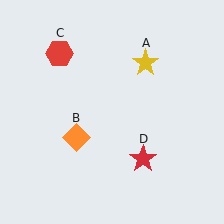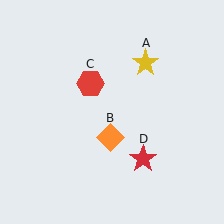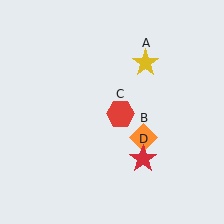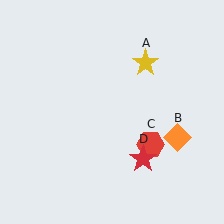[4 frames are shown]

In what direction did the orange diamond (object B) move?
The orange diamond (object B) moved right.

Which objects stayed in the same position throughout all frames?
Yellow star (object A) and red star (object D) remained stationary.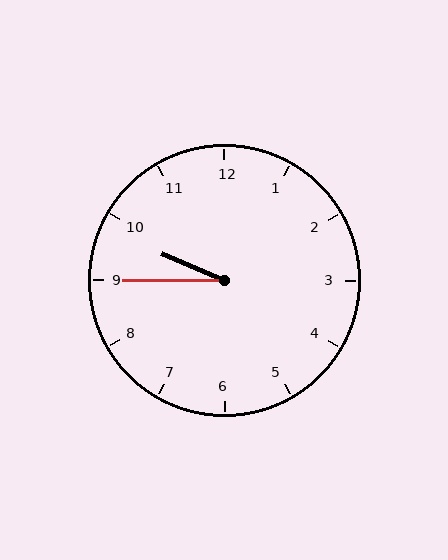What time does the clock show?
9:45.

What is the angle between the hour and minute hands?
Approximately 22 degrees.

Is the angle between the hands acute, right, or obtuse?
It is acute.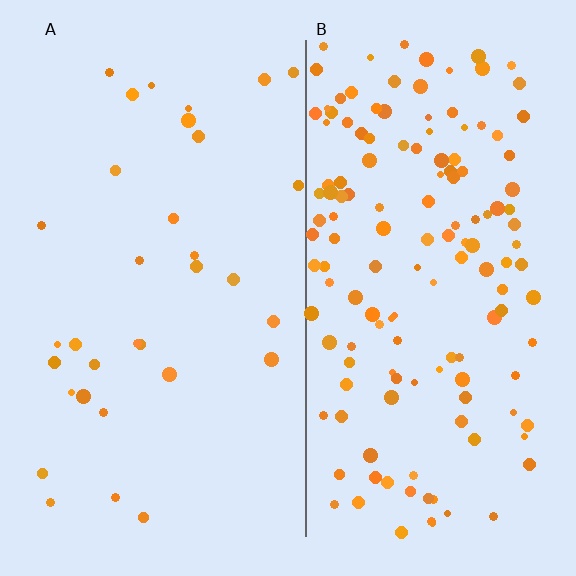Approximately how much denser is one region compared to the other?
Approximately 4.5× — region B over region A.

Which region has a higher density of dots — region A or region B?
B (the right).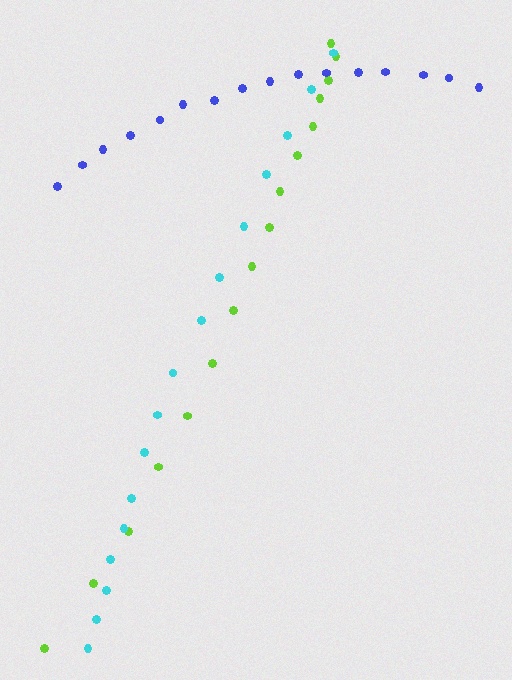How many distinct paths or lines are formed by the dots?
There are 3 distinct paths.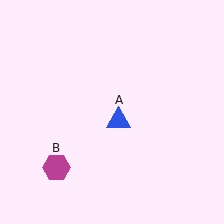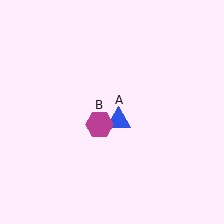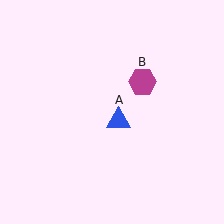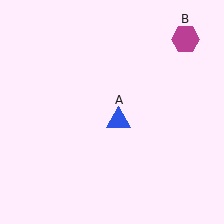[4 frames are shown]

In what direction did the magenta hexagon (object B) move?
The magenta hexagon (object B) moved up and to the right.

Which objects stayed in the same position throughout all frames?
Blue triangle (object A) remained stationary.